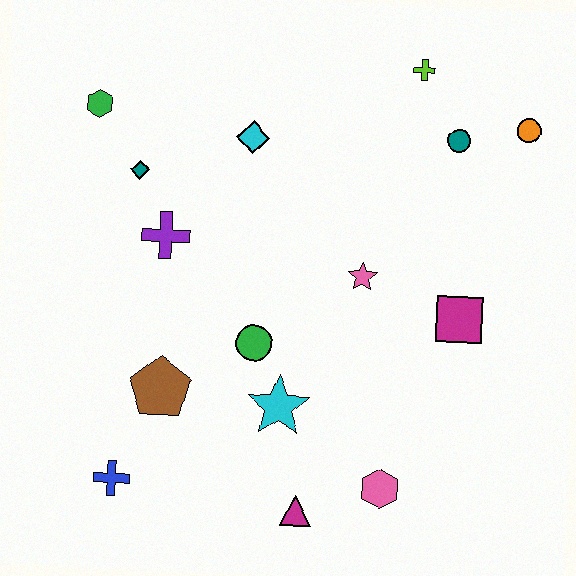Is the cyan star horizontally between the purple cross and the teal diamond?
No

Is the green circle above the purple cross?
No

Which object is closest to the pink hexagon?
The magenta triangle is closest to the pink hexagon.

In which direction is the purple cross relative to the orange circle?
The purple cross is to the left of the orange circle.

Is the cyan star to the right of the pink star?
No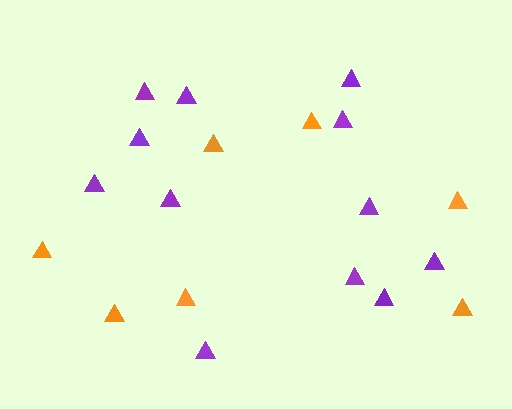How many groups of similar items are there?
There are 2 groups: one group of purple triangles (12) and one group of orange triangles (7).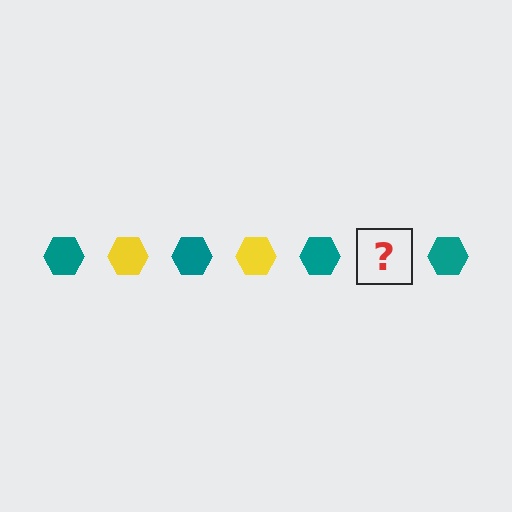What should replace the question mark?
The question mark should be replaced with a yellow hexagon.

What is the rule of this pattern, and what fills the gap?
The rule is that the pattern cycles through teal, yellow hexagons. The gap should be filled with a yellow hexagon.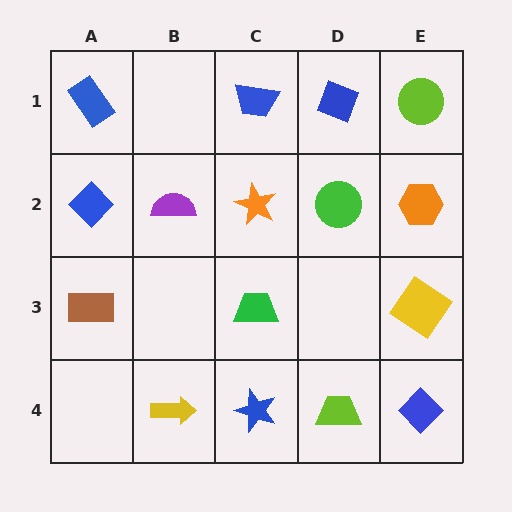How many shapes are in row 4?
4 shapes.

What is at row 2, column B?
A purple semicircle.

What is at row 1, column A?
A blue rectangle.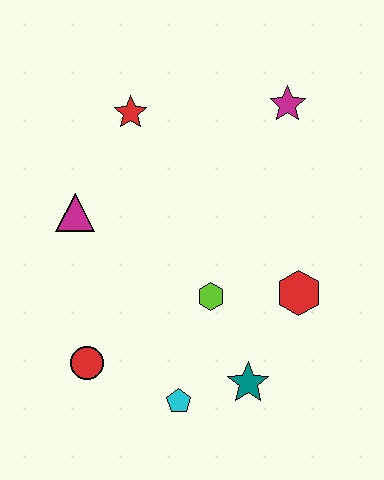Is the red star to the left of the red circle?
No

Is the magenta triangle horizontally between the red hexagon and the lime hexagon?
No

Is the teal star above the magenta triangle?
No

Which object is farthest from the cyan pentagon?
The magenta star is farthest from the cyan pentagon.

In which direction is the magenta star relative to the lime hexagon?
The magenta star is above the lime hexagon.